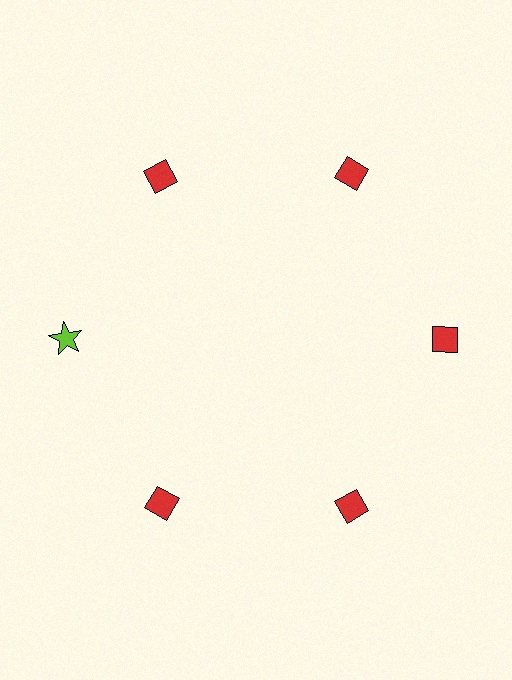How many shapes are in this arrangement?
There are 6 shapes arranged in a ring pattern.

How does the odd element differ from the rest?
It differs in both color (lime instead of red) and shape (star instead of diamond).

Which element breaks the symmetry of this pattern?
The lime star at roughly the 9 o'clock position breaks the symmetry. All other shapes are red diamonds.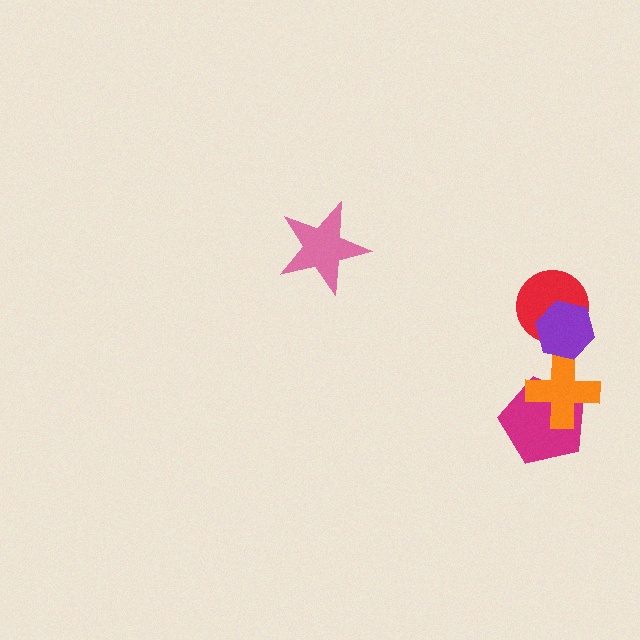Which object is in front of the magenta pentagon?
The orange cross is in front of the magenta pentagon.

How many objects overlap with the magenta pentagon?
1 object overlaps with the magenta pentagon.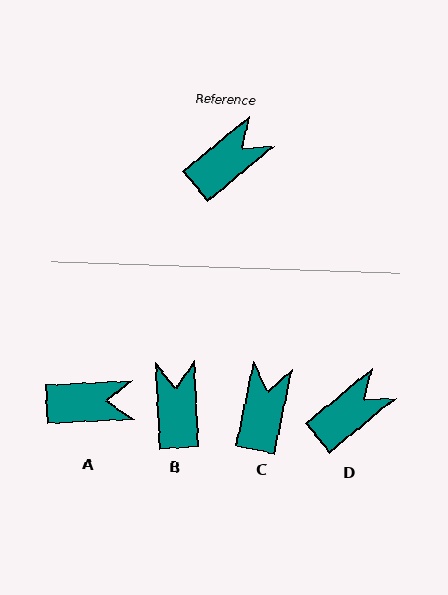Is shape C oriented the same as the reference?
No, it is off by about 39 degrees.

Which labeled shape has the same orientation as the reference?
D.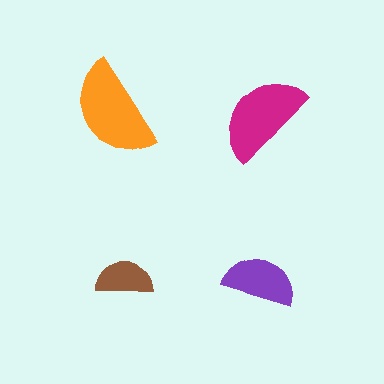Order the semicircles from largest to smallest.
the orange one, the magenta one, the purple one, the brown one.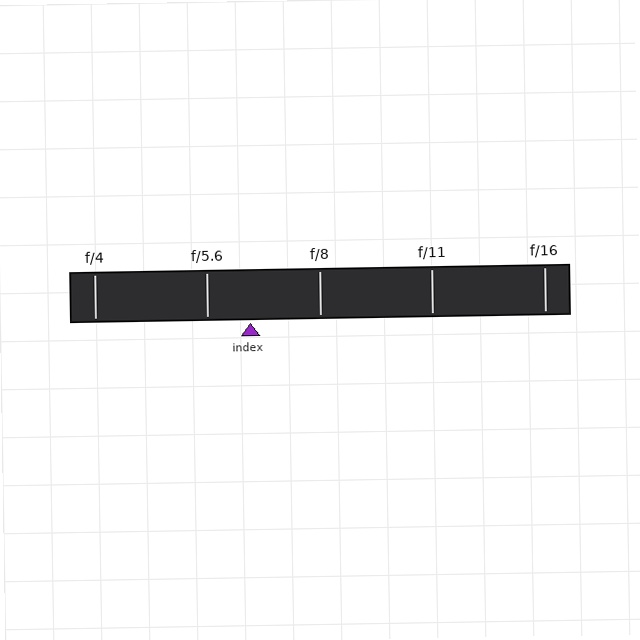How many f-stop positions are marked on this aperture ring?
There are 5 f-stop positions marked.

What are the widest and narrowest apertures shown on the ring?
The widest aperture shown is f/4 and the narrowest is f/16.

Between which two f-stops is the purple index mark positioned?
The index mark is between f/5.6 and f/8.